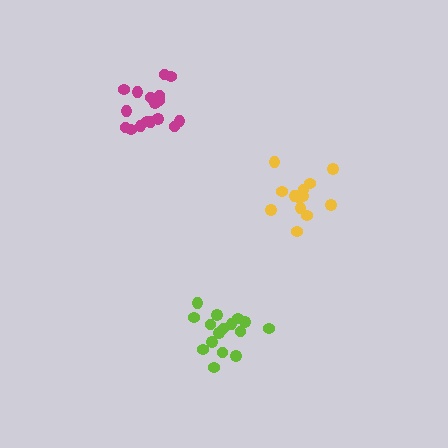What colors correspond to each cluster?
The clusters are colored: lime, magenta, yellow.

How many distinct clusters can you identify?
There are 3 distinct clusters.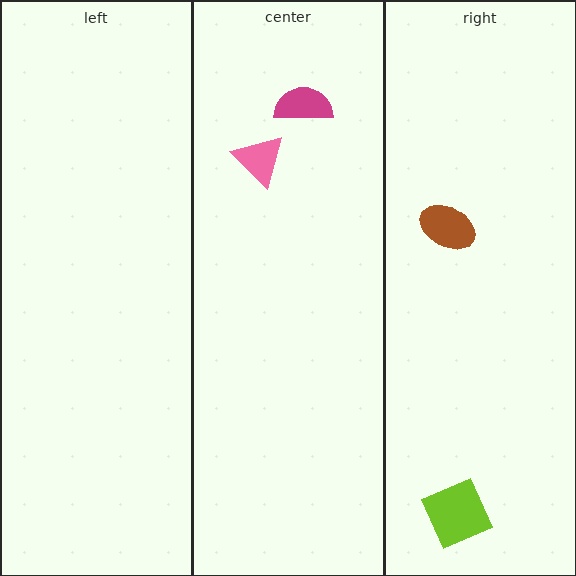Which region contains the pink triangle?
The center region.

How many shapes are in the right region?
2.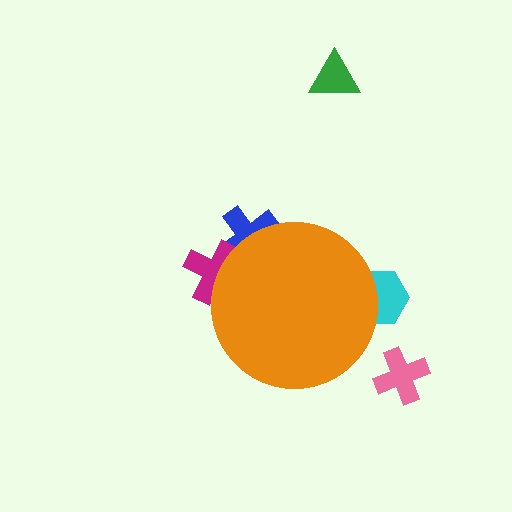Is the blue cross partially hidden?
Yes, the blue cross is partially hidden behind the orange circle.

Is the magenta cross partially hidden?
Yes, the magenta cross is partially hidden behind the orange circle.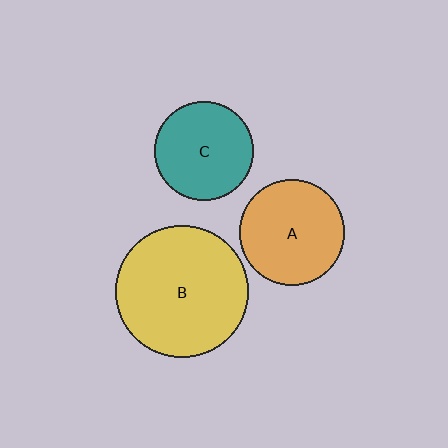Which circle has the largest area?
Circle B (yellow).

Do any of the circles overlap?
No, none of the circles overlap.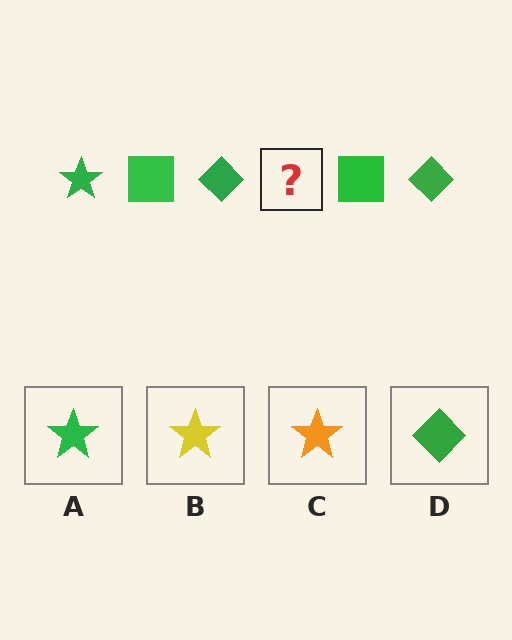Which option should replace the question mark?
Option A.